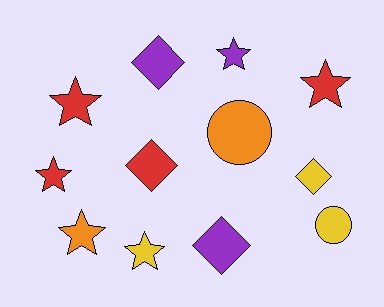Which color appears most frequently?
Red, with 4 objects.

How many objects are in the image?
There are 12 objects.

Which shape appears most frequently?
Star, with 6 objects.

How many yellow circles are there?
There is 1 yellow circle.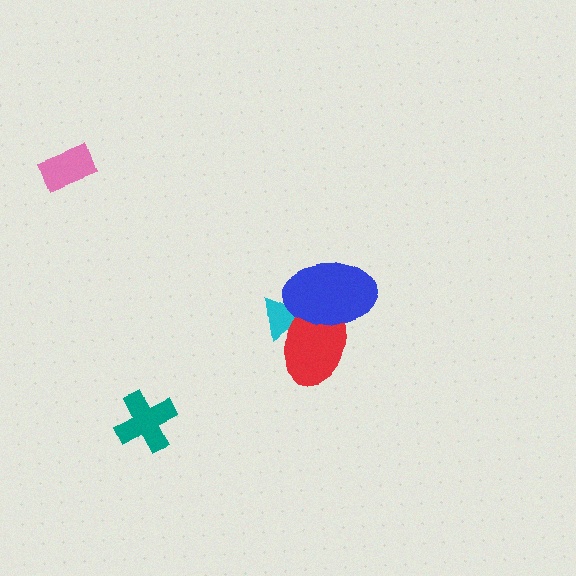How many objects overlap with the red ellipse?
2 objects overlap with the red ellipse.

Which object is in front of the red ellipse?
The blue ellipse is in front of the red ellipse.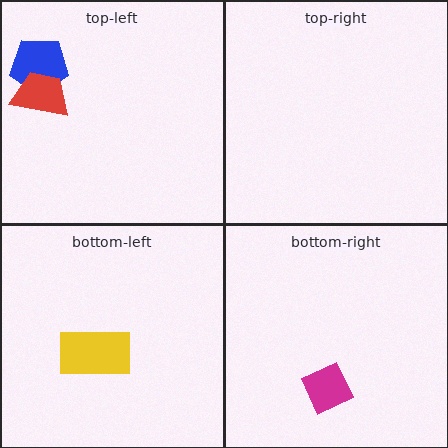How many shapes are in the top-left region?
2.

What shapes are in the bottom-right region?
The magenta diamond.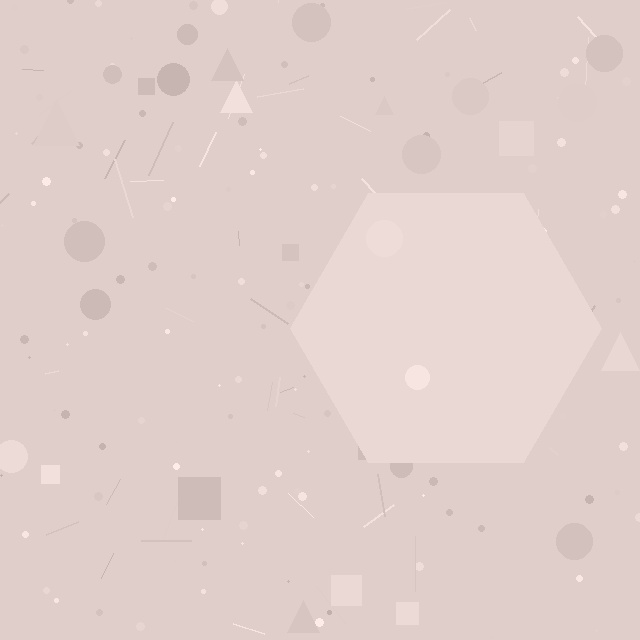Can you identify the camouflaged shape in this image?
The camouflaged shape is a hexagon.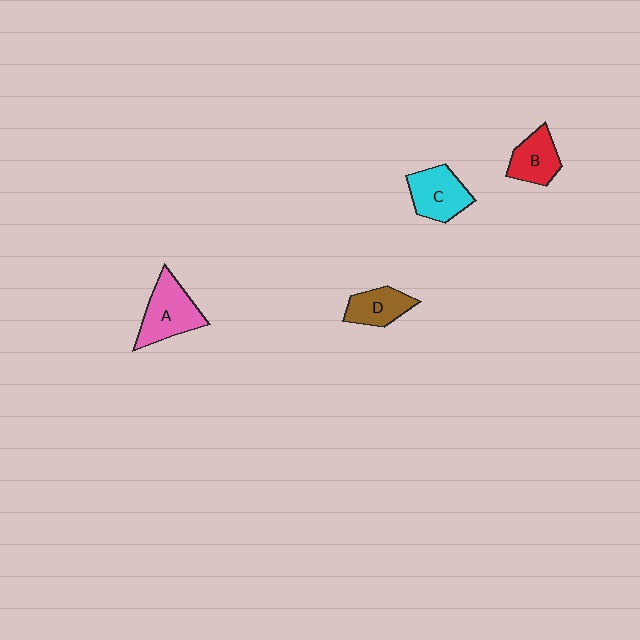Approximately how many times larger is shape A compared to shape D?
Approximately 1.5 times.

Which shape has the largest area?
Shape A (pink).